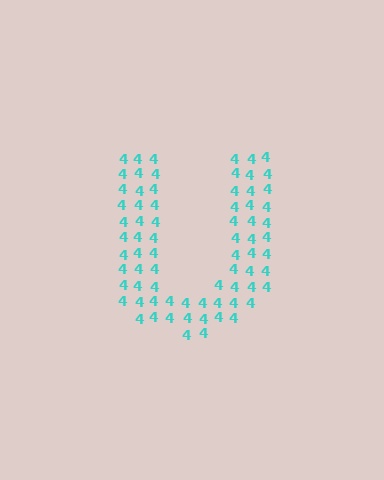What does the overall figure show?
The overall figure shows the letter U.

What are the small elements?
The small elements are digit 4's.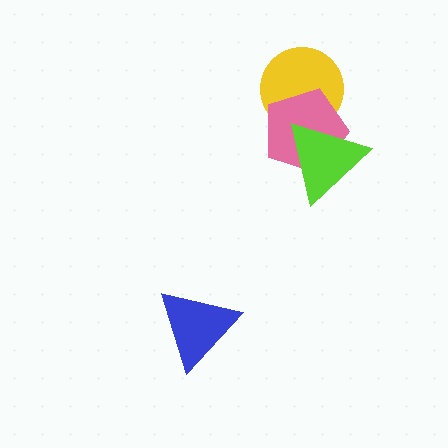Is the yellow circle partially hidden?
Yes, it is partially covered by another shape.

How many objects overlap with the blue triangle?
0 objects overlap with the blue triangle.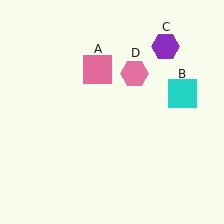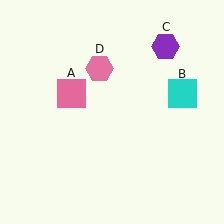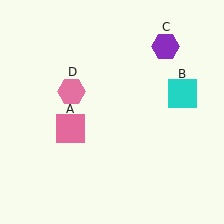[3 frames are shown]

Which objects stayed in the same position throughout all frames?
Cyan square (object B) and purple hexagon (object C) remained stationary.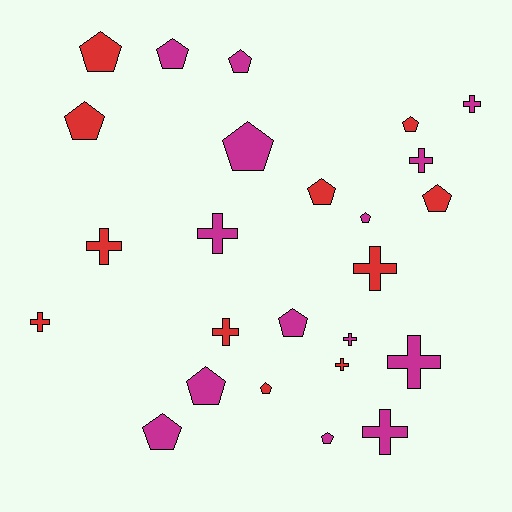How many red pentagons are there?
There are 6 red pentagons.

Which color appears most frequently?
Magenta, with 14 objects.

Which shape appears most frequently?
Pentagon, with 14 objects.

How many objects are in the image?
There are 25 objects.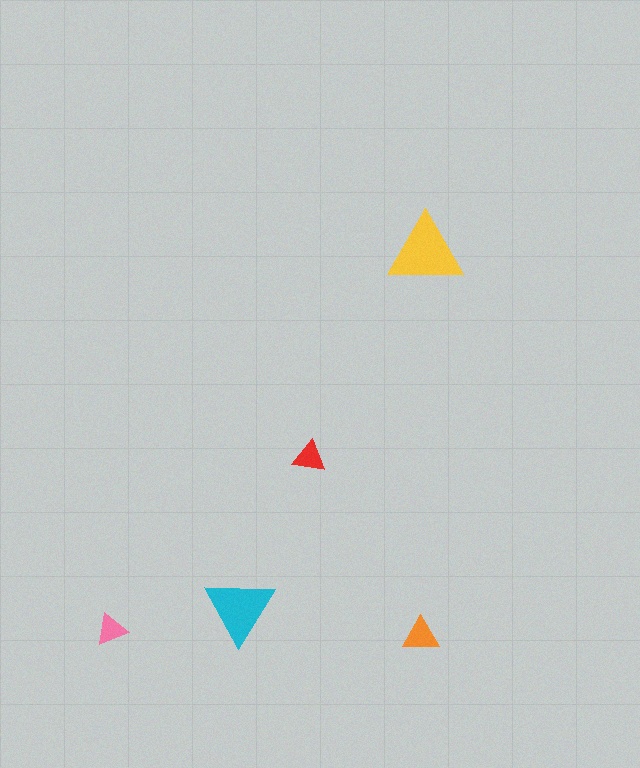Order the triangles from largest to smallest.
the yellow one, the cyan one, the orange one, the red one, the pink one.